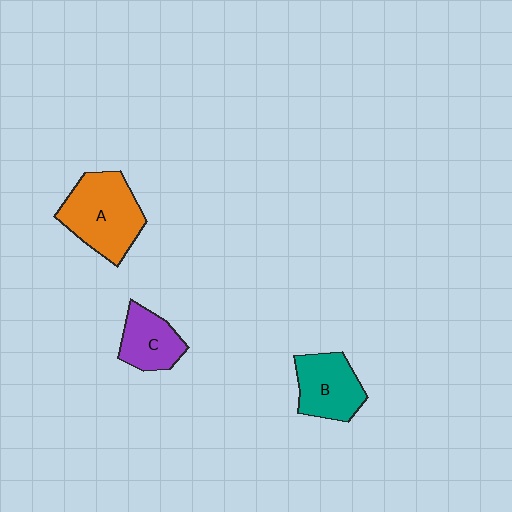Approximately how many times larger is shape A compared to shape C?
Approximately 1.7 times.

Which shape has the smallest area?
Shape C (purple).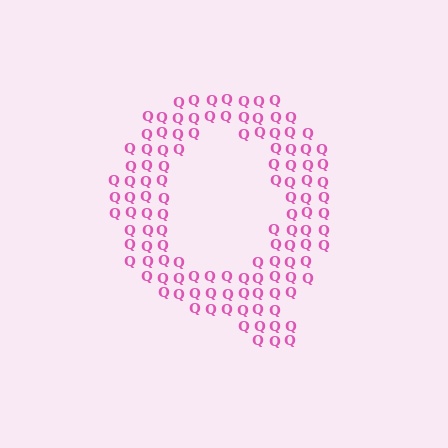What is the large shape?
The large shape is the letter Q.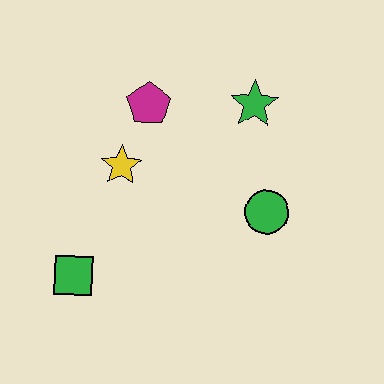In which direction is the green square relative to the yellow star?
The green square is below the yellow star.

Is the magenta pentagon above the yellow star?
Yes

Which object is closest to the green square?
The yellow star is closest to the green square.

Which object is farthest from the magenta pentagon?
The green square is farthest from the magenta pentagon.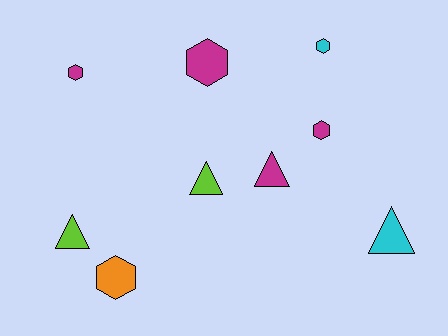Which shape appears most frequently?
Hexagon, with 5 objects.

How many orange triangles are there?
There are no orange triangles.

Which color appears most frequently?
Magenta, with 4 objects.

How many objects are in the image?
There are 9 objects.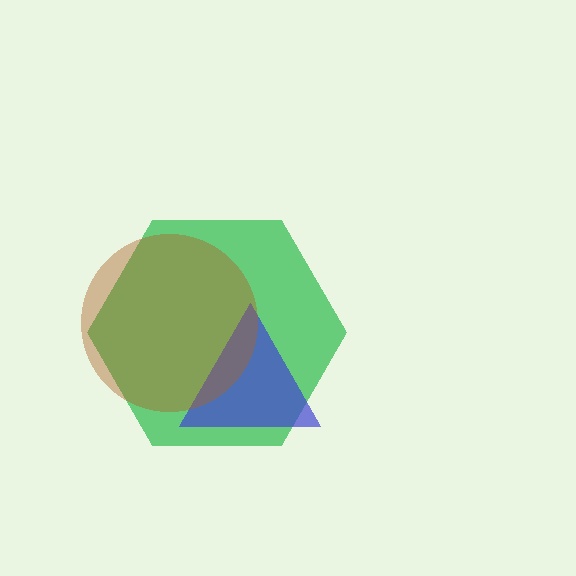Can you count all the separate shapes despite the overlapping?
Yes, there are 3 separate shapes.